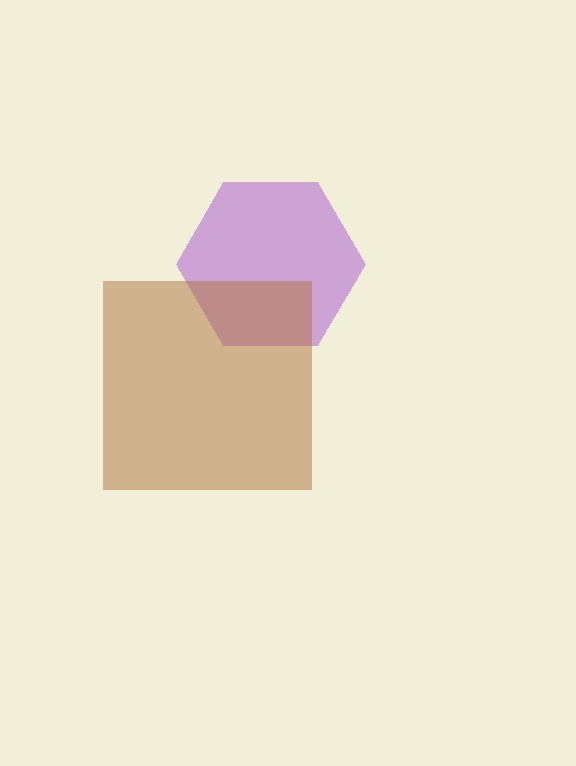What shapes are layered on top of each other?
The layered shapes are: a purple hexagon, a brown square.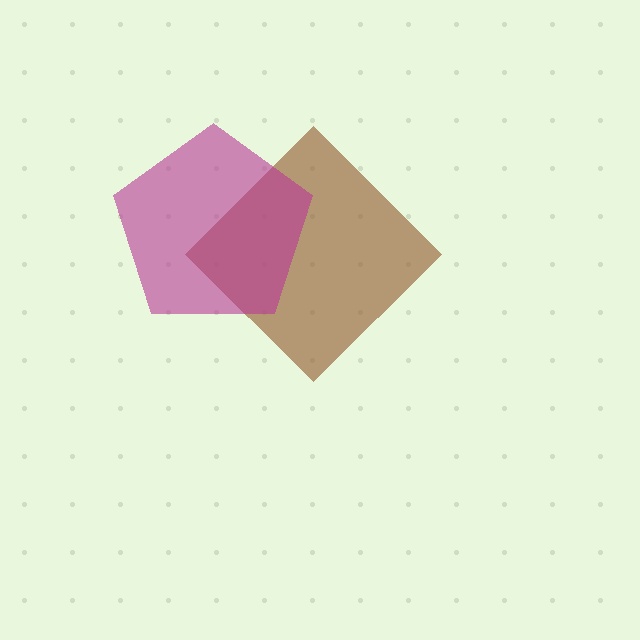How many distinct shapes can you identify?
There are 2 distinct shapes: a brown diamond, a magenta pentagon.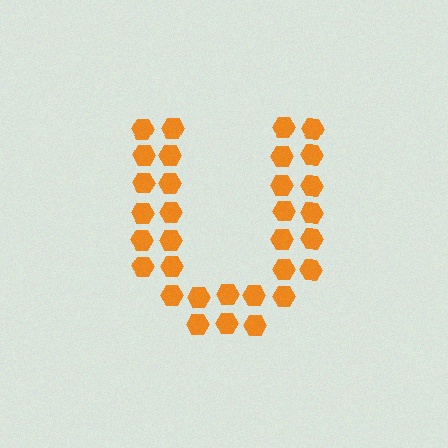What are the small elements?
The small elements are hexagons.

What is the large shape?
The large shape is the letter U.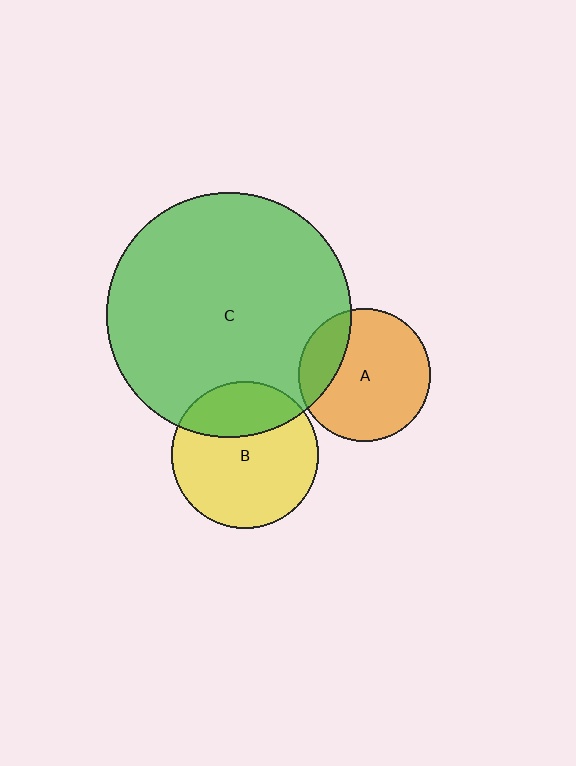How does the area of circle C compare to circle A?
Approximately 3.4 times.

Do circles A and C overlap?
Yes.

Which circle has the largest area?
Circle C (green).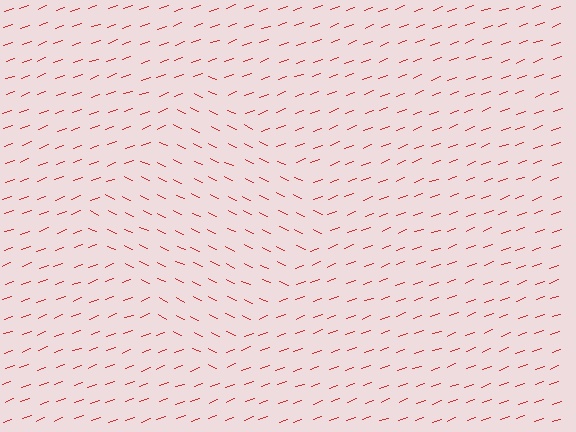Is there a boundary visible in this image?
Yes, there is a texture boundary formed by a change in line orientation.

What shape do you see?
I see a diamond.